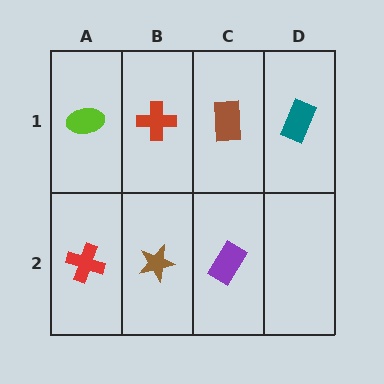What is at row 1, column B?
A red cross.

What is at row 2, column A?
A red cross.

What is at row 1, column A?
A lime ellipse.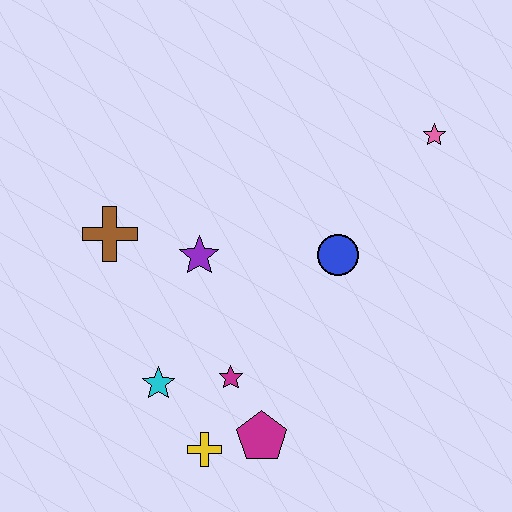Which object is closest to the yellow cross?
The magenta pentagon is closest to the yellow cross.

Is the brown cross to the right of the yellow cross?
No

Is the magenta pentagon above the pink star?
No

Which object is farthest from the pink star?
The yellow cross is farthest from the pink star.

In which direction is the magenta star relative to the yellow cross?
The magenta star is above the yellow cross.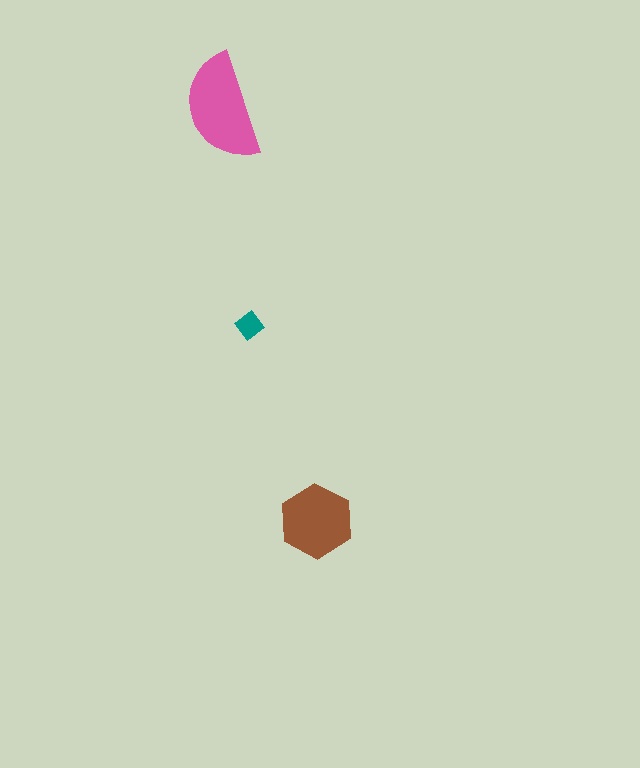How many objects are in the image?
There are 3 objects in the image.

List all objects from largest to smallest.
The pink semicircle, the brown hexagon, the teal diamond.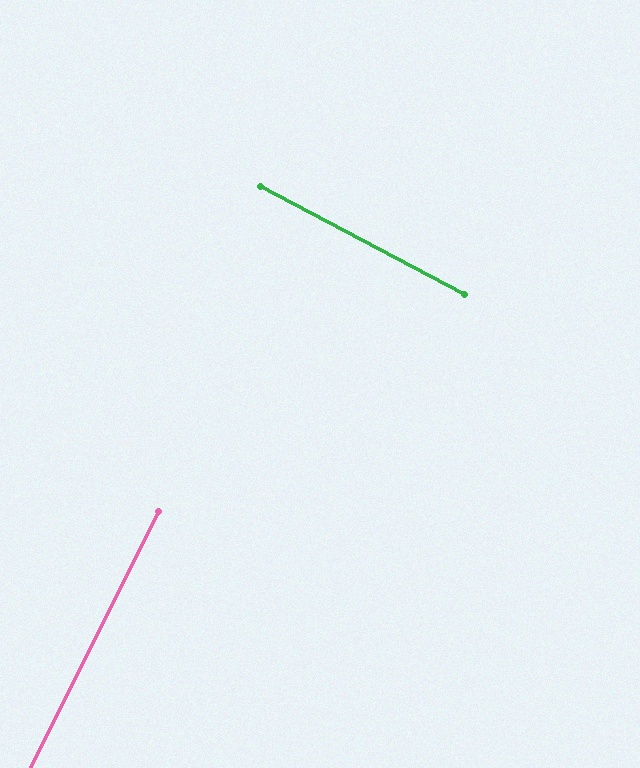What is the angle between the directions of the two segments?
Approximately 89 degrees.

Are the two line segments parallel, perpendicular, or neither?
Perpendicular — they meet at approximately 89°.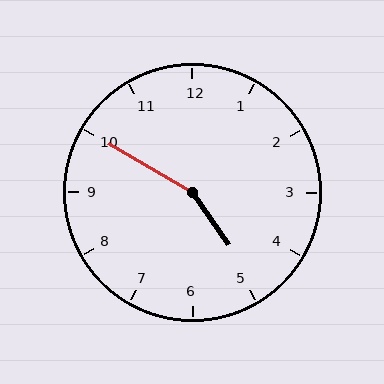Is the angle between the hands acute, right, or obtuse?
It is obtuse.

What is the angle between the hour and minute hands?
Approximately 155 degrees.